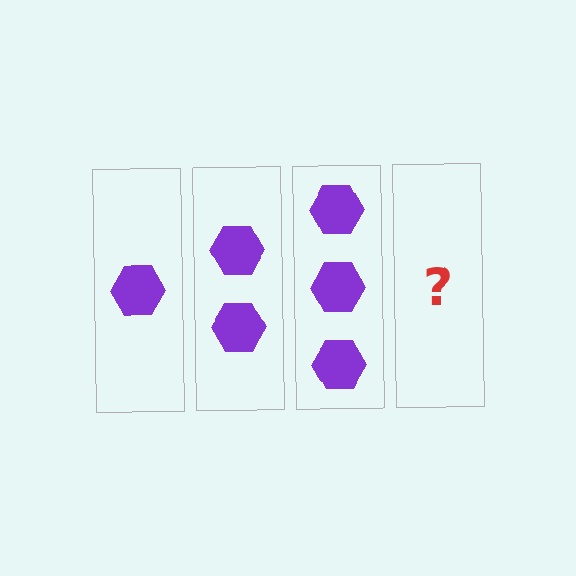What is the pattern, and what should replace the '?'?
The pattern is that each step adds one more hexagon. The '?' should be 4 hexagons.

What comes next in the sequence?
The next element should be 4 hexagons.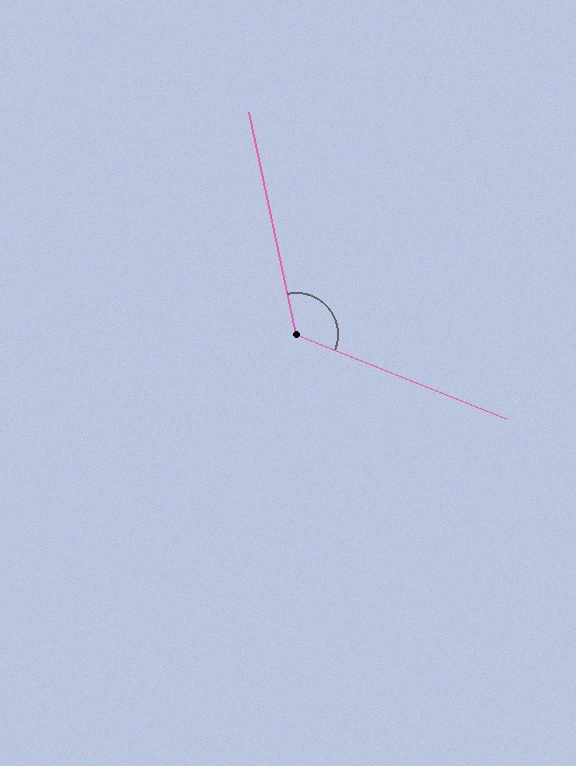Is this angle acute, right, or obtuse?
It is obtuse.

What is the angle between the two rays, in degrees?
Approximately 124 degrees.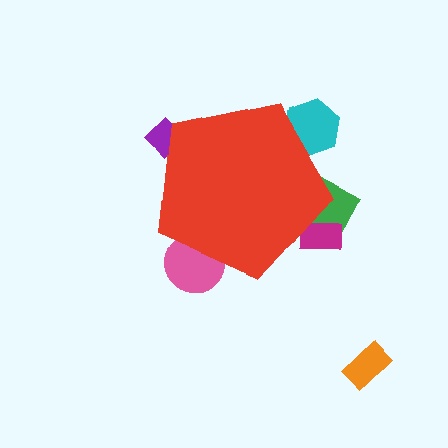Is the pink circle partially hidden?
Yes, the pink circle is partially hidden behind the red pentagon.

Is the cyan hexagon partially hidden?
Yes, the cyan hexagon is partially hidden behind the red pentagon.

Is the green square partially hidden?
Yes, the green square is partially hidden behind the red pentagon.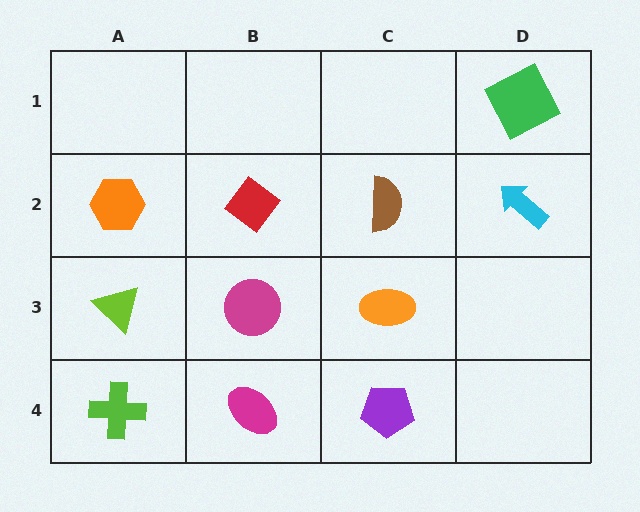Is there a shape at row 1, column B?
No, that cell is empty.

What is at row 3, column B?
A magenta circle.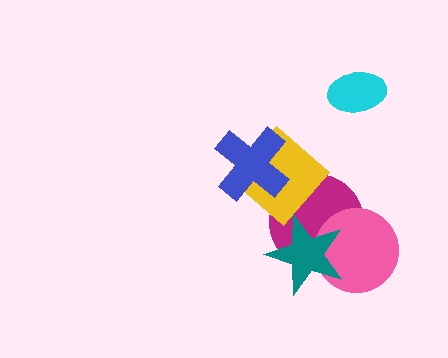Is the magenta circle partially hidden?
Yes, it is partially covered by another shape.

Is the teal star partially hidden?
No, no other shape covers it.